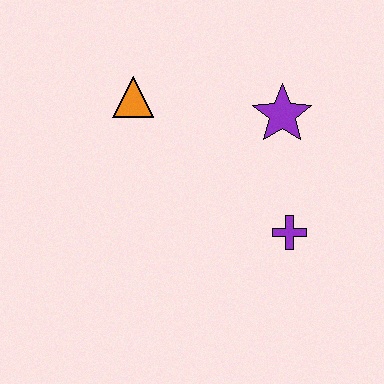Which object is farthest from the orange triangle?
The purple cross is farthest from the orange triangle.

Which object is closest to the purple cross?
The purple star is closest to the purple cross.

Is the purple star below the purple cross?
No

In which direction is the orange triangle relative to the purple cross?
The orange triangle is to the left of the purple cross.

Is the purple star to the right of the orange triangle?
Yes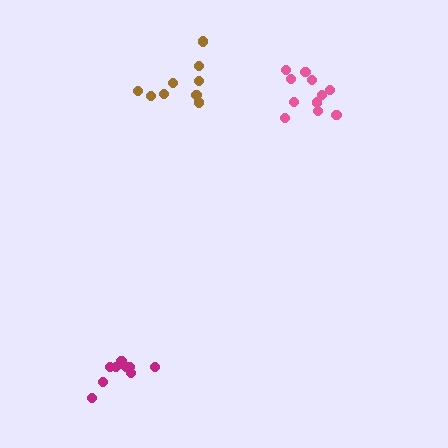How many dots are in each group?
Group 1: 11 dots, Group 2: 9 dots, Group 3: 10 dots (30 total).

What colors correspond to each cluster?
The clusters are colored: pink, brown, magenta.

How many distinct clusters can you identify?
There are 3 distinct clusters.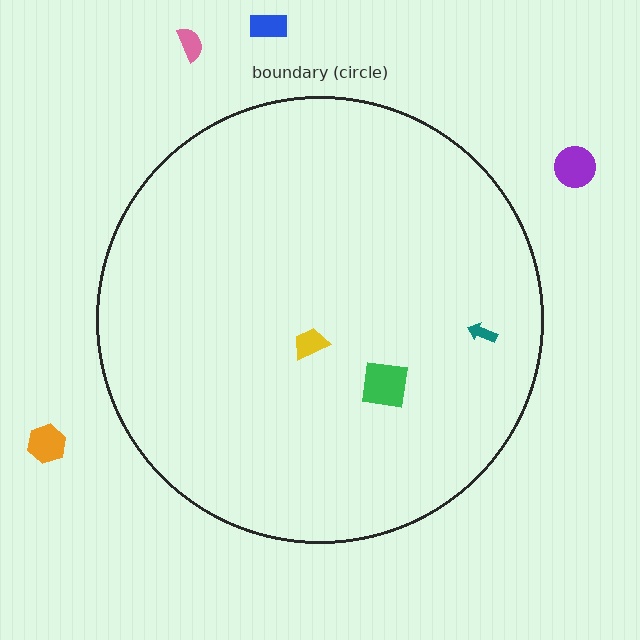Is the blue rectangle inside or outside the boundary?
Outside.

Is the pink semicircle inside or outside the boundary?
Outside.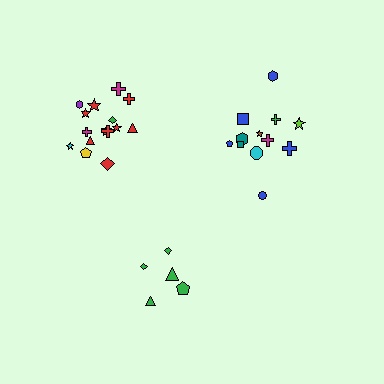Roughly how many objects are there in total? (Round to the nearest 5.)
Roughly 30 objects in total.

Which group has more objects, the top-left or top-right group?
The top-left group.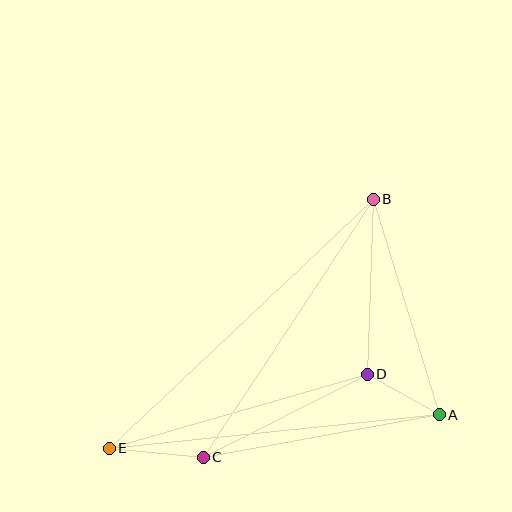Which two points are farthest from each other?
Points B and E are farthest from each other.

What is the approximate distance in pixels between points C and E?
The distance between C and E is approximately 94 pixels.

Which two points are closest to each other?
Points A and D are closest to each other.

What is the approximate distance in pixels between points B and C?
The distance between B and C is approximately 309 pixels.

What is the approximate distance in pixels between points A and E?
The distance between A and E is approximately 332 pixels.